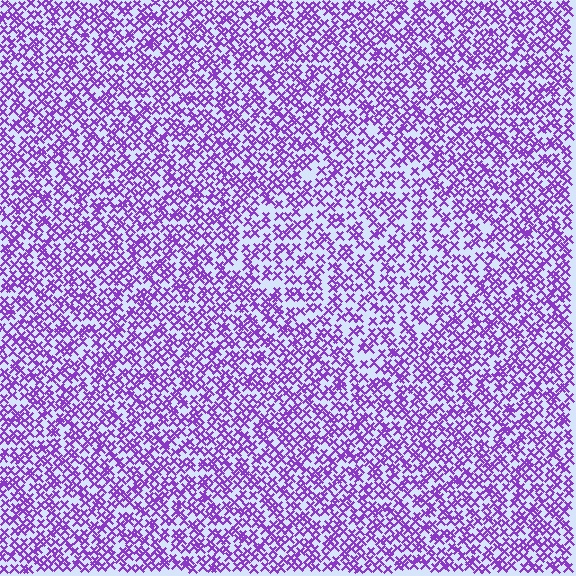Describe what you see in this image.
The image contains small purple elements arranged at two different densities. A diamond-shaped region is visible where the elements are less densely packed than the surrounding area.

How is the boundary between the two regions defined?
The boundary is defined by a change in element density (approximately 1.4x ratio). All elements are the same color, size, and shape.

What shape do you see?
I see a diamond.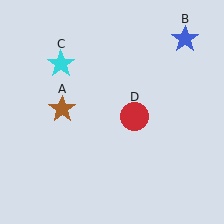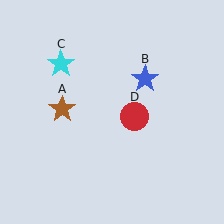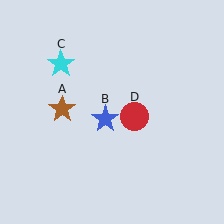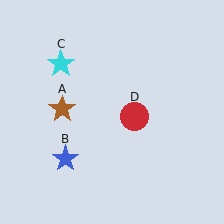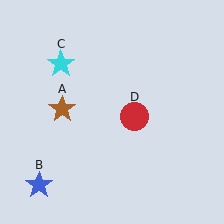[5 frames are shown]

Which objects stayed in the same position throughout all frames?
Brown star (object A) and cyan star (object C) and red circle (object D) remained stationary.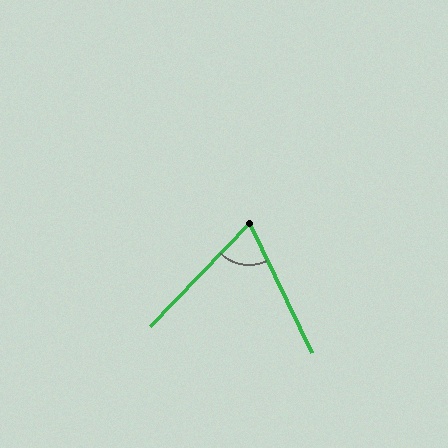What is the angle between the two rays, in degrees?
Approximately 70 degrees.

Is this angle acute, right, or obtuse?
It is acute.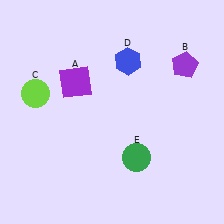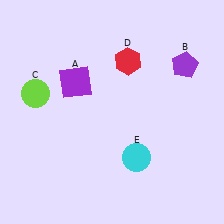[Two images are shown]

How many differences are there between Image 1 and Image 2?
There are 2 differences between the two images.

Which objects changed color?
D changed from blue to red. E changed from green to cyan.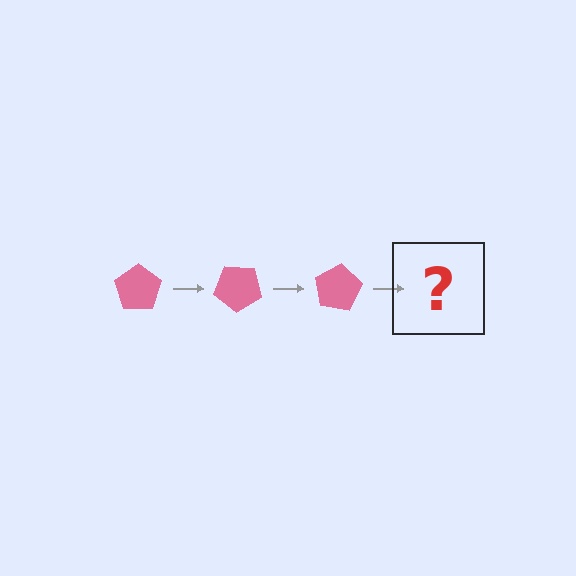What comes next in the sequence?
The next element should be a pink pentagon rotated 120 degrees.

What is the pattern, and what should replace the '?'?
The pattern is that the pentagon rotates 40 degrees each step. The '?' should be a pink pentagon rotated 120 degrees.